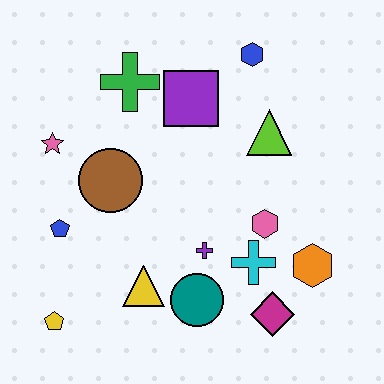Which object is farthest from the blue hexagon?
The yellow pentagon is farthest from the blue hexagon.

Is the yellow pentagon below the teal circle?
Yes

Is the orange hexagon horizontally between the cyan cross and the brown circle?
No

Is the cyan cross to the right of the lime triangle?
No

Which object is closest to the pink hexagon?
The cyan cross is closest to the pink hexagon.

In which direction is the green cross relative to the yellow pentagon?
The green cross is above the yellow pentagon.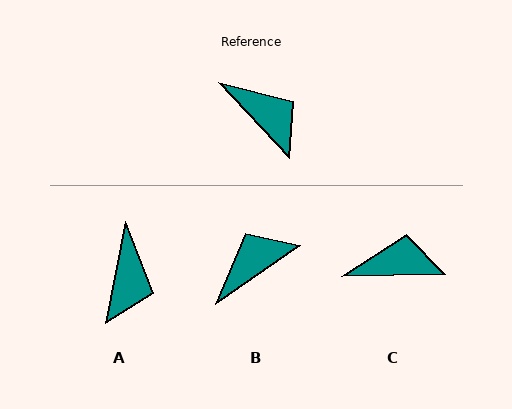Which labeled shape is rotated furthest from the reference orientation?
B, about 81 degrees away.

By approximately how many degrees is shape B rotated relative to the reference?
Approximately 81 degrees counter-clockwise.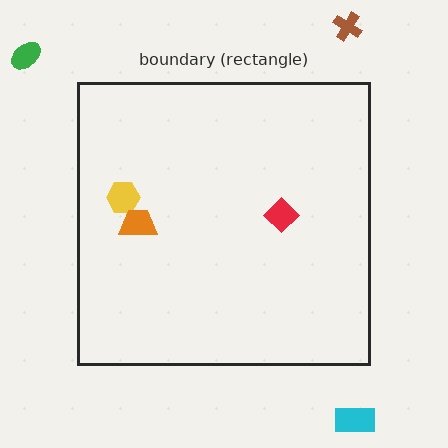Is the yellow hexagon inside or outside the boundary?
Inside.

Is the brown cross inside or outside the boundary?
Outside.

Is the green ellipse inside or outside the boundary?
Outside.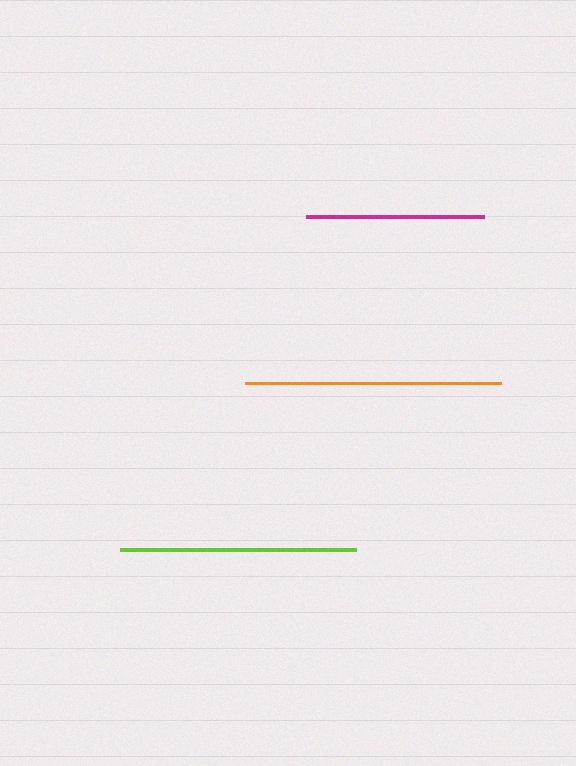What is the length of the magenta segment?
The magenta segment is approximately 178 pixels long.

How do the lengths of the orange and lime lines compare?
The orange and lime lines are approximately the same length.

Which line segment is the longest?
The orange line is the longest at approximately 256 pixels.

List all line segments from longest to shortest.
From longest to shortest: orange, lime, magenta.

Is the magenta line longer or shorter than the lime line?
The lime line is longer than the magenta line.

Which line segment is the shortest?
The magenta line is the shortest at approximately 178 pixels.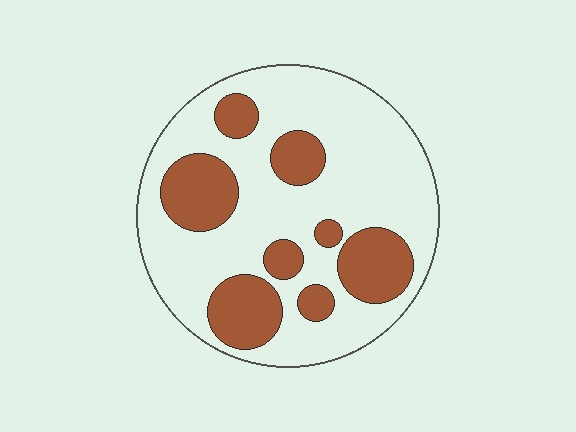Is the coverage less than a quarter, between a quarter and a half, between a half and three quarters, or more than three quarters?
Between a quarter and a half.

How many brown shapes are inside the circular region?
8.